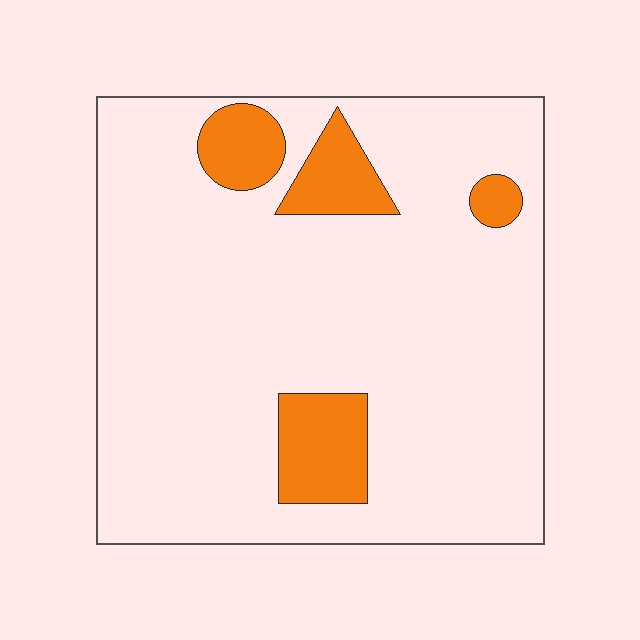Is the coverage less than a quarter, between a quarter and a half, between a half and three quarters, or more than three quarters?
Less than a quarter.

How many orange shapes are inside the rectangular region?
4.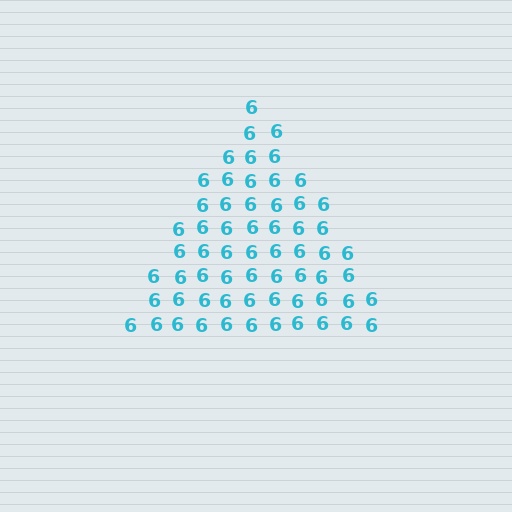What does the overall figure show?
The overall figure shows a triangle.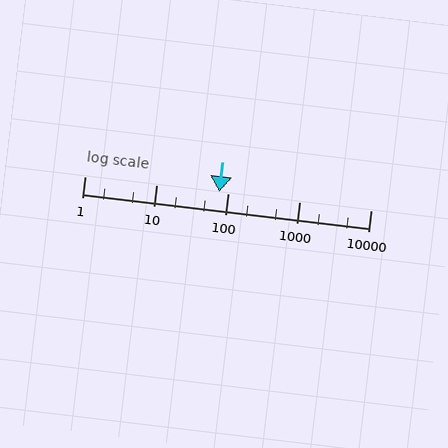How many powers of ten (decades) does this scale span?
The scale spans 4 decades, from 1 to 10000.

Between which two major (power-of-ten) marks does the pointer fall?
The pointer is between 10 and 100.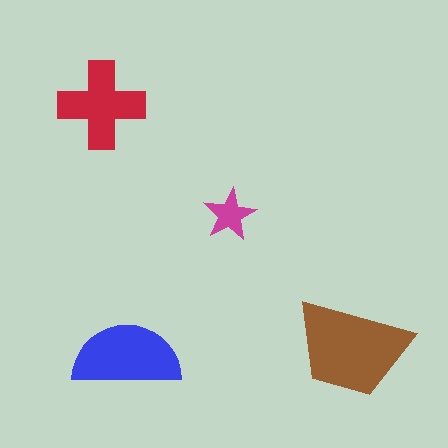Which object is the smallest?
The magenta star.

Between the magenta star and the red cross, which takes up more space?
The red cross.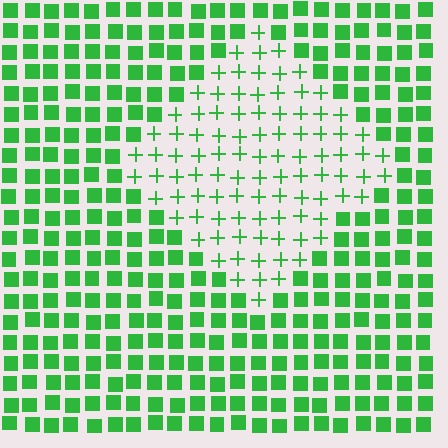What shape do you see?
I see a diamond.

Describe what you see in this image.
The image is filled with small green elements arranged in a uniform grid. A diamond-shaped region contains plus signs, while the surrounding area contains squares. The boundary is defined purely by the change in element shape.